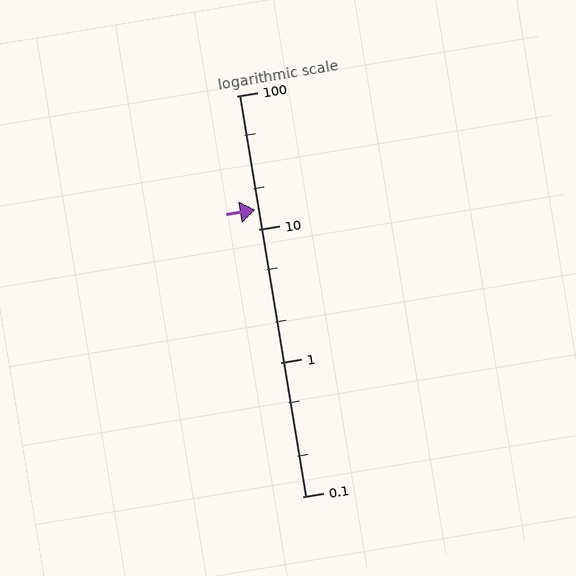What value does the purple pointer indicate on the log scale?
The pointer indicates approximately 14.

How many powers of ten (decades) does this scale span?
The scale spans 3 decades, from 0.1 to 100.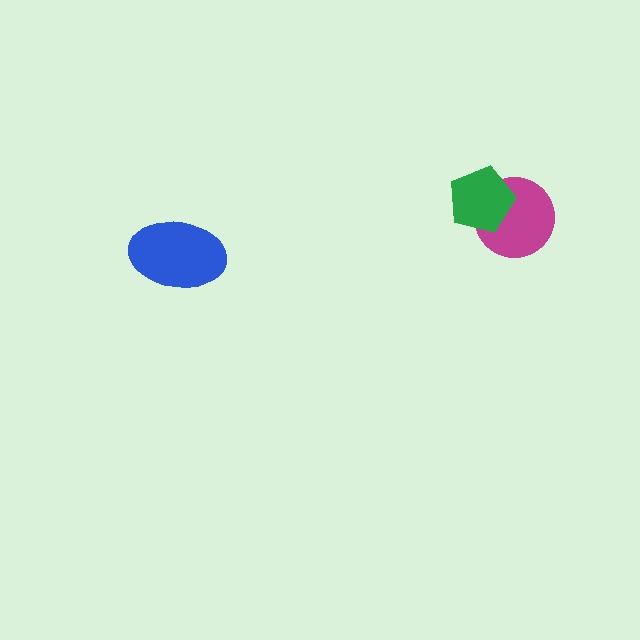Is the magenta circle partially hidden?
Yes, it is partially covered by another shape.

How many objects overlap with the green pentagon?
1 object overlaps with the green pentagon.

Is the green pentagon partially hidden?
No, no other shape covers it.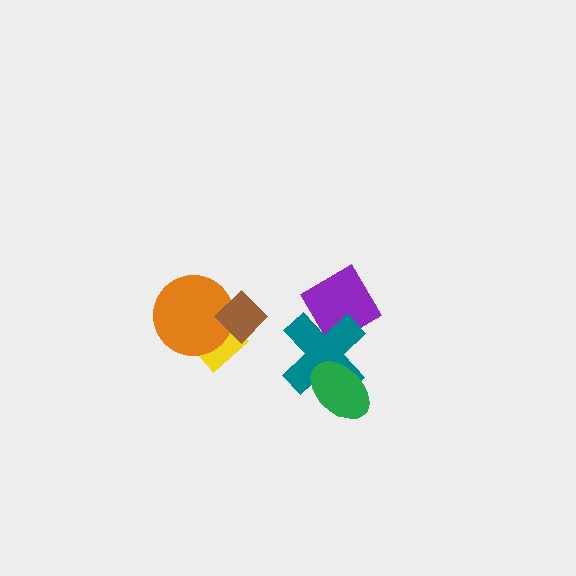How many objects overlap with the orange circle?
2 objects overlap with the orange circle.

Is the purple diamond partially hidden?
Yes, it is partially covered by another shape.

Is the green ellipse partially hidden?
No, no other shape covers it.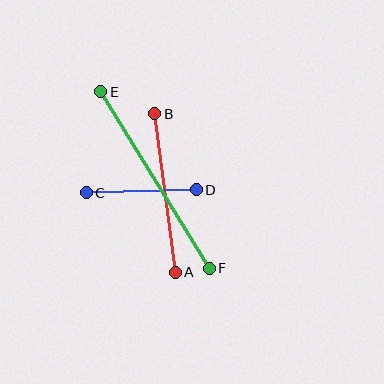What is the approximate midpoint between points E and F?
The midpoint is at approximately (155, 180) pixels.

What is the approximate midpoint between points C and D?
The midpoint is at approximately (141, 191) pixels.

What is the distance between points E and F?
The distance is approximately 207 pixels.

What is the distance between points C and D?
The distance is approximately 110 pixels.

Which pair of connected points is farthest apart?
Points E and F are farthest apart.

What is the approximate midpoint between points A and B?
The midpoint is at approximately (165, 193) pixels.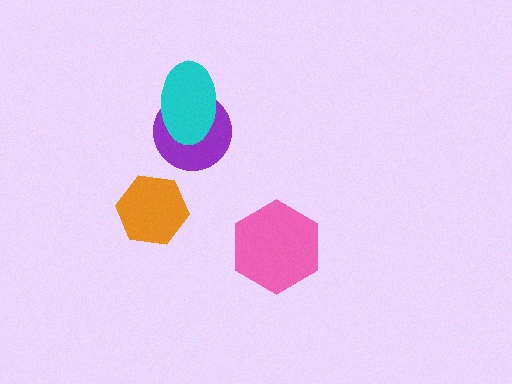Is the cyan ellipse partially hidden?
No, no other shape covers it.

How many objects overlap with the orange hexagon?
0 objects overlap with the orange hexagon.